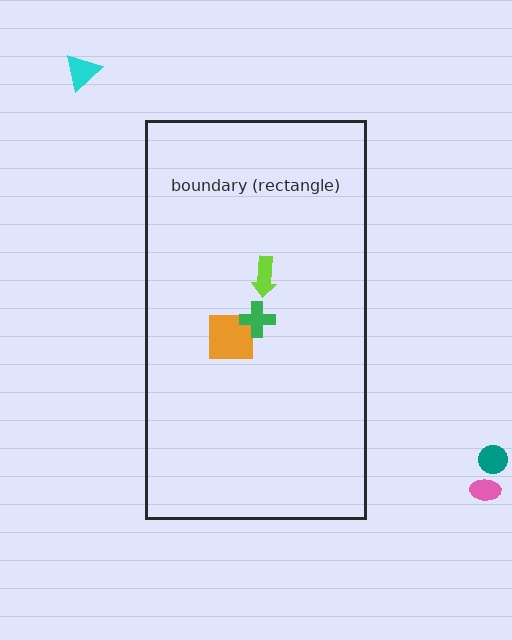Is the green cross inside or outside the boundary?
Inside.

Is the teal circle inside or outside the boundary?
Outside.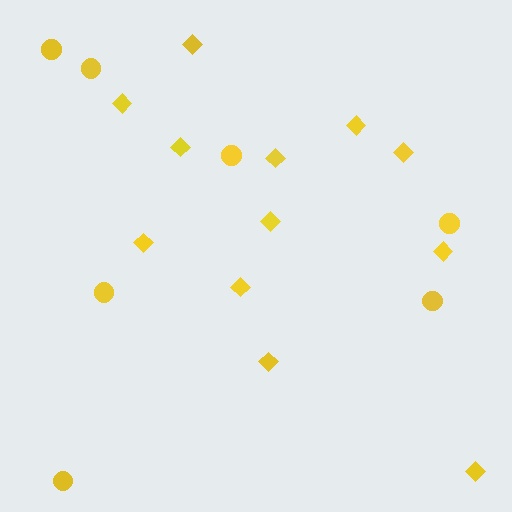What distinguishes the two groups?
There are 2 groups: one group of diamonds (12) and one group of circles (7).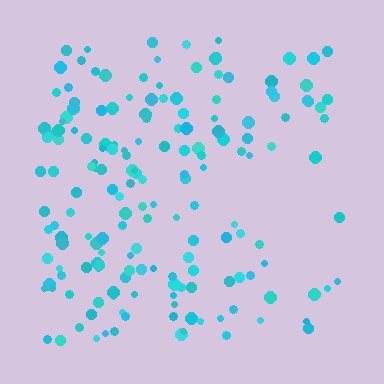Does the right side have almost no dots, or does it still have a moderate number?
Still a moderate number, just noticeably fewer than the left.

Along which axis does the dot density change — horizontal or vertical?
Horizontal.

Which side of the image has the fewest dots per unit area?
The right.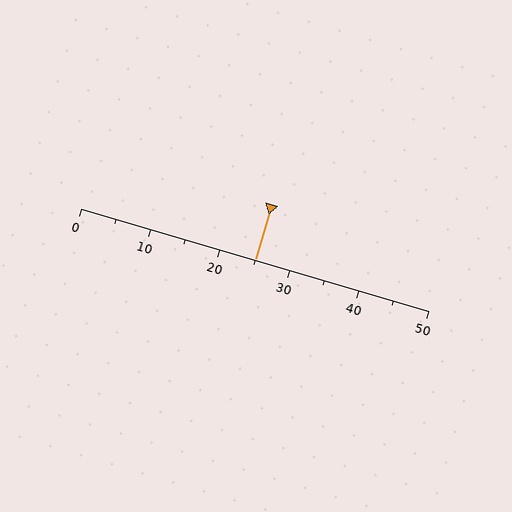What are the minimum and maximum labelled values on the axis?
The axis runs from 0 to 50.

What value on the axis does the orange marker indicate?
The marker indicates approximately 25.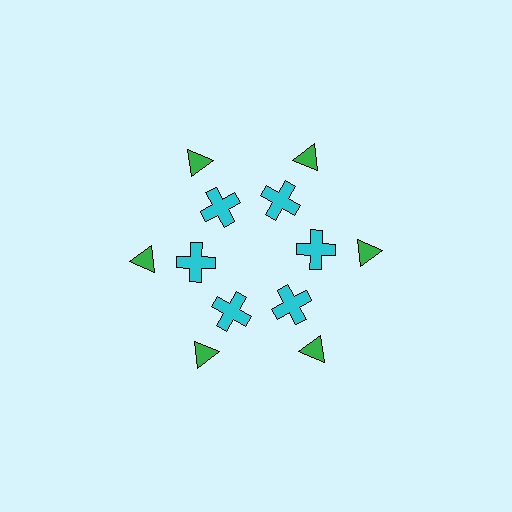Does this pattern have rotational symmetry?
Yes, this pattern has 6-fold rotational symmetry. It looks the same after rotating 60 degrees around the center.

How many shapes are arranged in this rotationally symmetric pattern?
There are 12 shapes, arranged in 6 groups of 2.